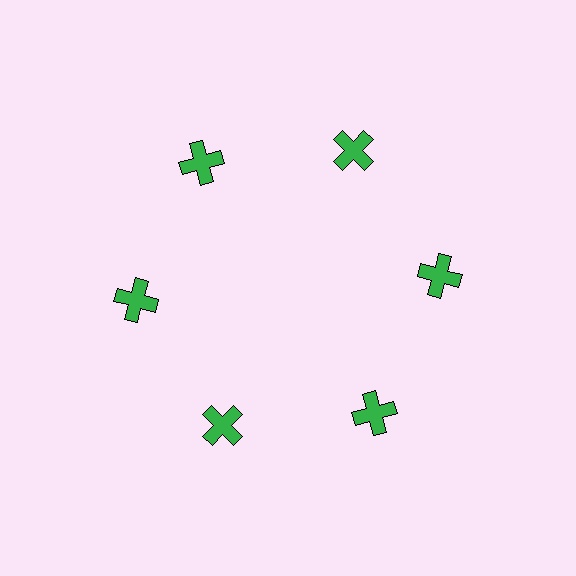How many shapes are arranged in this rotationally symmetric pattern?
There are 6 shapes, arranged in 6 groups of 1.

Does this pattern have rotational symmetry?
Yes, this pattern has 6-fold rotational symmetry. It looks the same after rotating 60 degrees around the center.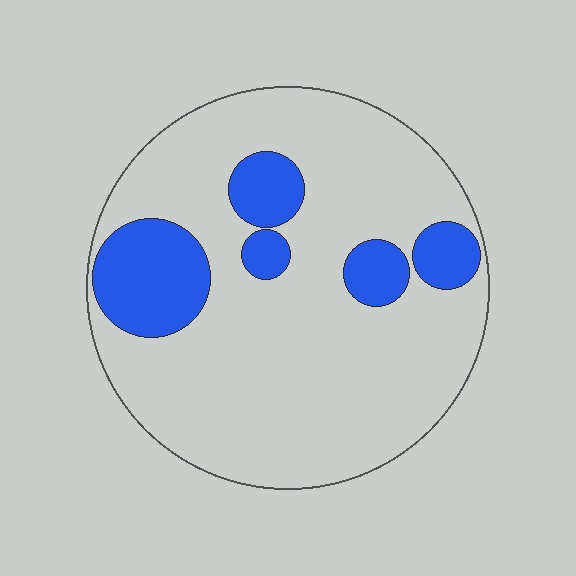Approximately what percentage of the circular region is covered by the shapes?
Approximately 20%.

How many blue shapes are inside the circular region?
5.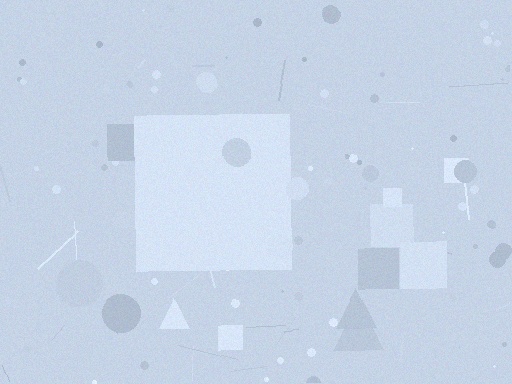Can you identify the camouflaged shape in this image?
The camouflaged shape is a square.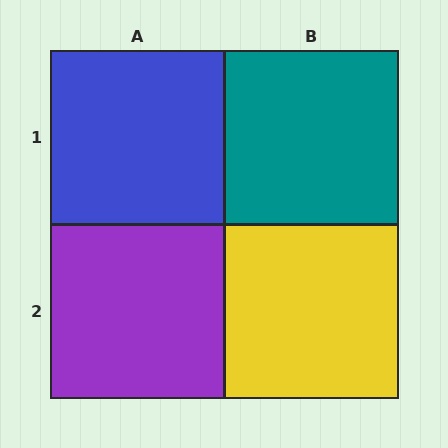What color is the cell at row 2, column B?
Yellow.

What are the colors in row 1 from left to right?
Blue, teal.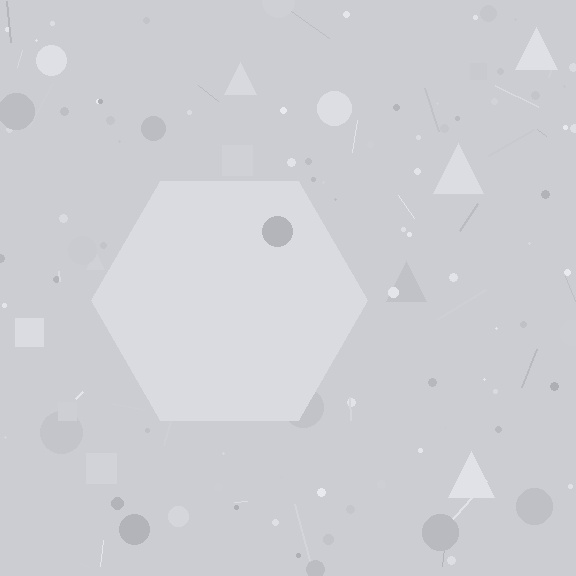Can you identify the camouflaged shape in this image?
The camouflaged shape is a hexagon.